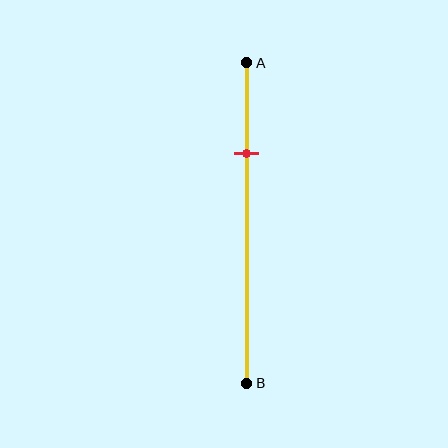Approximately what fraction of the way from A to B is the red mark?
The red mark is approximately 30% of the way from A to B.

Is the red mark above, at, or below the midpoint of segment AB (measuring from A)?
The red mark is above the midpoint of segment AB.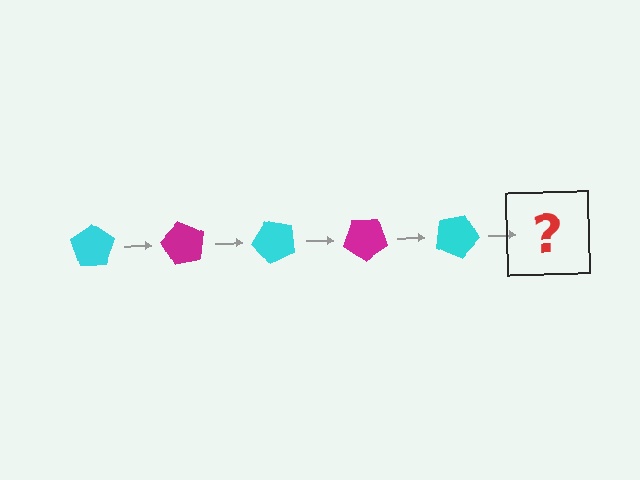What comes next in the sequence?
The next element should be a magenta pentagon, rotated 300 degrees from the start.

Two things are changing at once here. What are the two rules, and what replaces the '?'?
The two rules are that it rotates 60 degrees each step and the color cycles through cyan and magenta. The '?' should be a magenta pentagon, rotated 300 degrees from the start.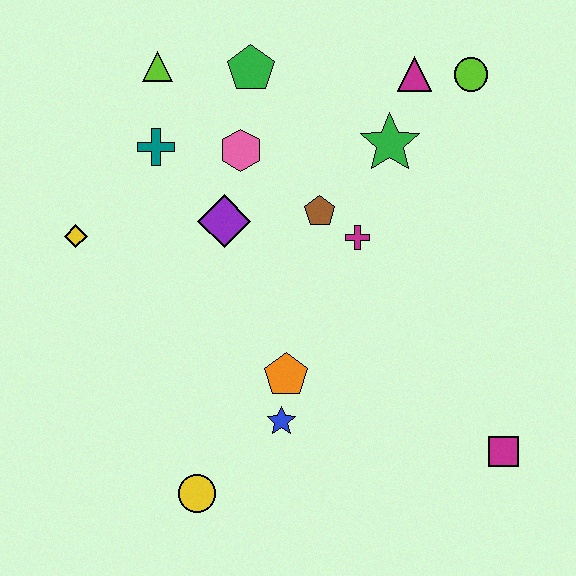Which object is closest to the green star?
The magenta triangle is closest to the green star.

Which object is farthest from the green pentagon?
The magenta square is farthest from the green pentagon.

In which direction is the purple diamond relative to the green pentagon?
The purple diamond is below the green pentagon.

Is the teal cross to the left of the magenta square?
Yes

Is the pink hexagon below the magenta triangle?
Yes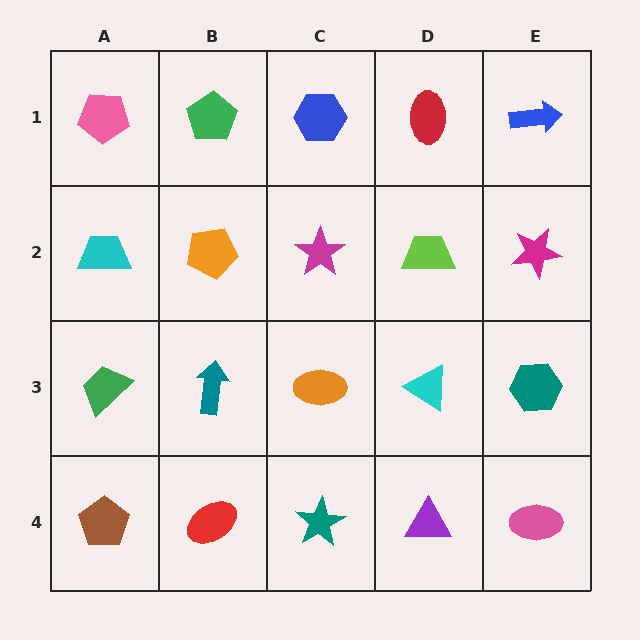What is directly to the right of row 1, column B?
A blue hexagon.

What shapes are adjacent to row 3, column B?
An orange pentagon (row 2, column B), a red ellipse (row 4, column B), a green trapezoid (row 3, column A), an orange ellipse (row 3, column C).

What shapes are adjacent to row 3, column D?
A lime trapezoid (row 2, column D), a purple triangle (row 4, column D), an orange ellipse (row 3, column C), a teal hexagon (row 3, column E).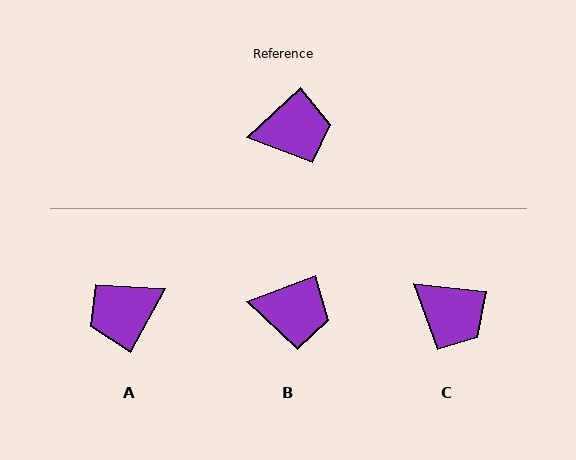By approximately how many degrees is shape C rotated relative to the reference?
Approximately 49 degrees clockwise.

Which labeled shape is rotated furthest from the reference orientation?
A, about 162 degrees away.